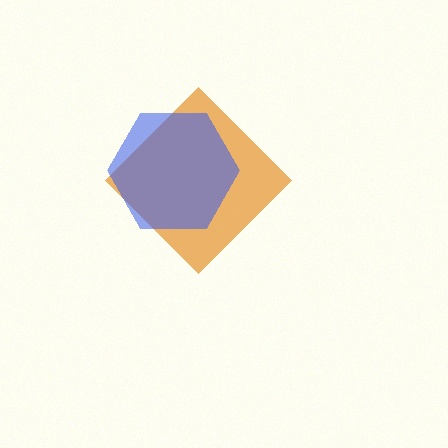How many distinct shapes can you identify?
There are 2 distinct shapes: an orange diamond, a blue hexagon.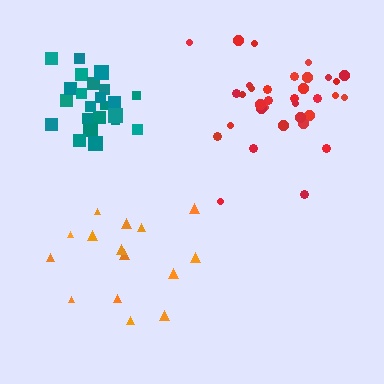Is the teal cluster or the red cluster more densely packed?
Teal.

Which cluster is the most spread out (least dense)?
Orange.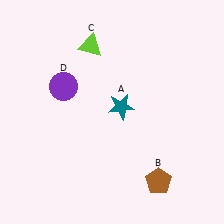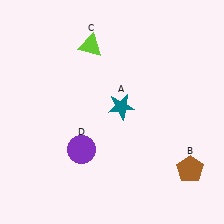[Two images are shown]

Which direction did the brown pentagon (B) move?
The brown pentagon (B) moved right.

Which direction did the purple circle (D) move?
The purple circle (D) moved down.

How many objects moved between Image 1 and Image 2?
2 objects moved between the two images.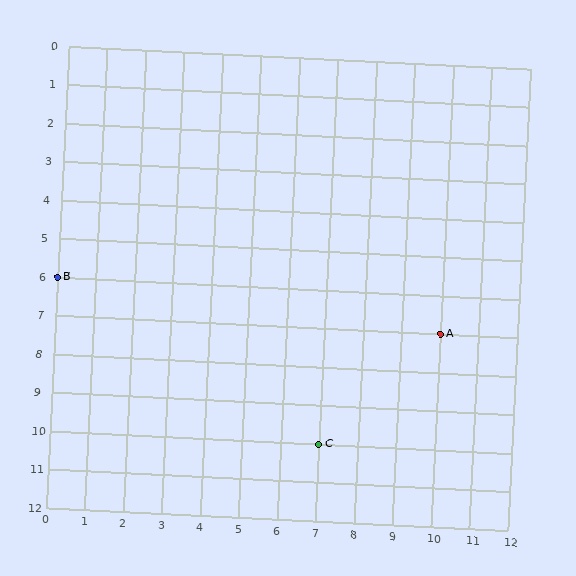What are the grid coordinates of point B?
Point B is at grid coordinates (0, 6).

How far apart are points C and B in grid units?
Points C and B are 7 columns and 4 rows apart (about 8.1 grid units diagonally).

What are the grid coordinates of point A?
Point A is at grid coordinates (10, 7).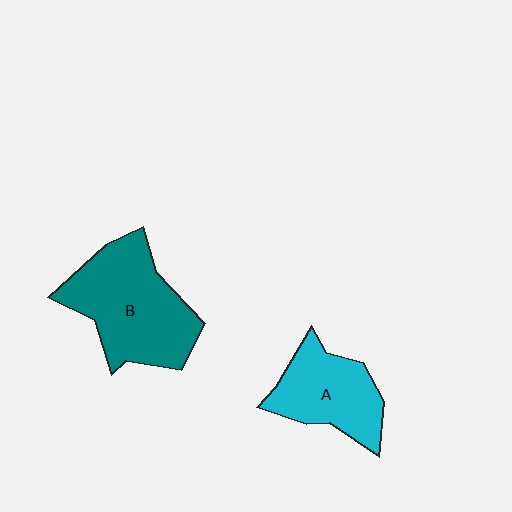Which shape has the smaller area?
Shape A (cyan).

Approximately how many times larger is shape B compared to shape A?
Approximately 1.5 times.